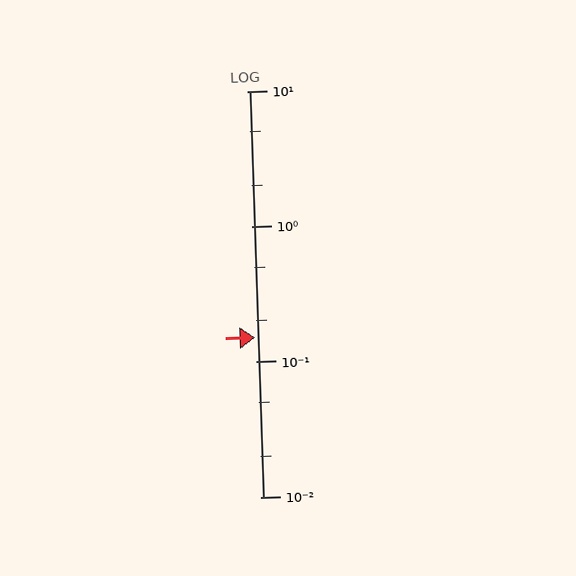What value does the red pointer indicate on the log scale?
The pointer indicates approximately 0.15.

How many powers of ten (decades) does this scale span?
The scale spans 3 decades, from 0.01 to 10.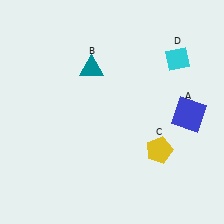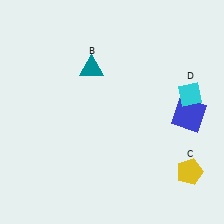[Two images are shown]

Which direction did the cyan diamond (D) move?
The cyan diamond (D) moved down.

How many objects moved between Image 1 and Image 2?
2 objects moved between the two images.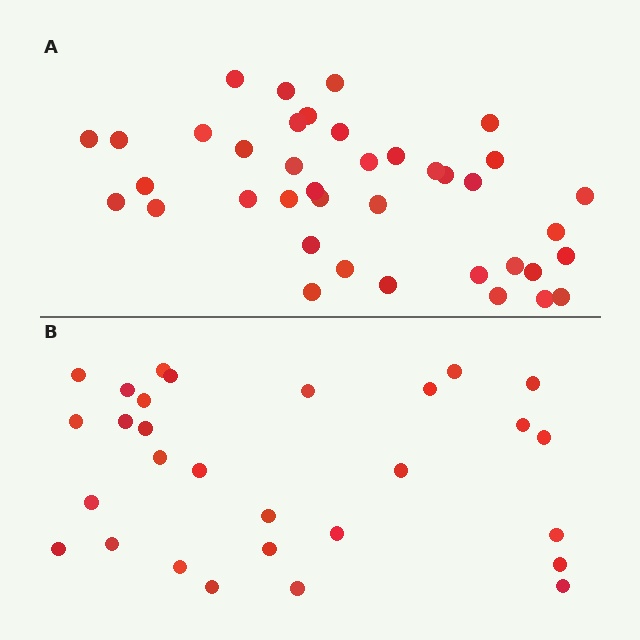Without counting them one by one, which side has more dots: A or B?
Region A (the top region) has more dots.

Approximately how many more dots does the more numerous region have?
Region A has roughly 10 or so more dots than region B.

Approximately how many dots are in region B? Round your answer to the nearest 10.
About 30 dots. (The exact count is 29, which rounds to 30.)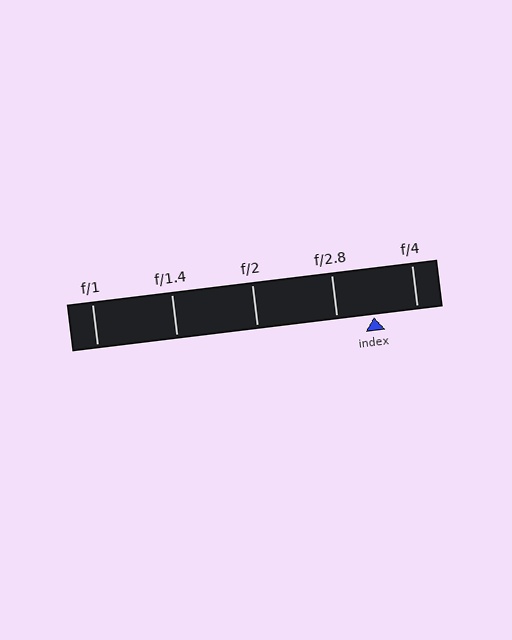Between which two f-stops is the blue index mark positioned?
The index mark is between f/2.8 and f/4.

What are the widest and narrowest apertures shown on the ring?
The widest aperture shown is f/1 and the narrowest is f/4.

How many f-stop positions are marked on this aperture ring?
There are 5 f-stop positions marked.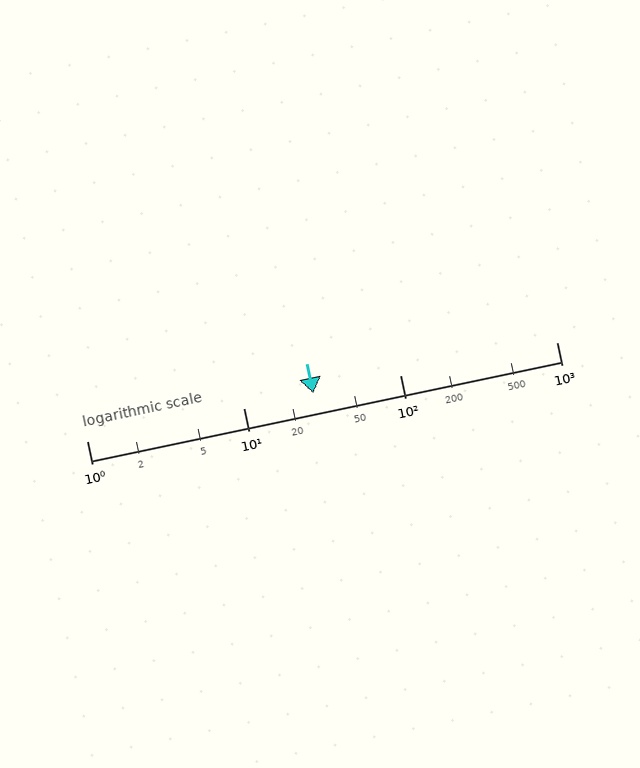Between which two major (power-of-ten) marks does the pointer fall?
The pointer is between 10 and 100.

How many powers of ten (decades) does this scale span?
The scale spans 3 decades, from 1 to 1000.